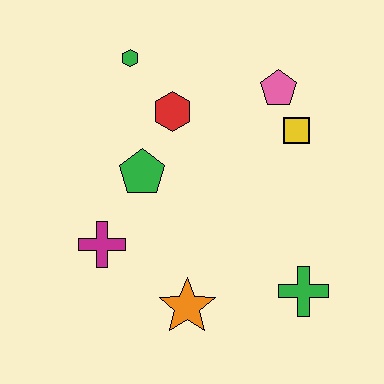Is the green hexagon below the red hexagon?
No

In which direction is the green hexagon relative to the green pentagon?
The green hexagon is above the green pentagon.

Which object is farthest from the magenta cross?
The pink pentagon is farthest from the magenta cross.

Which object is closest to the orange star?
The magenta cross is closest to the orange star.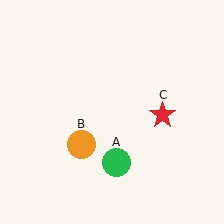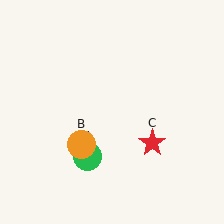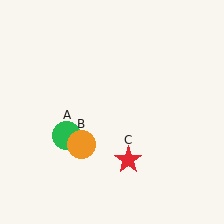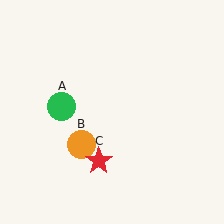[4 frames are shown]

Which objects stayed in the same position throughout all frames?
Orange circle (object B) remained stationary.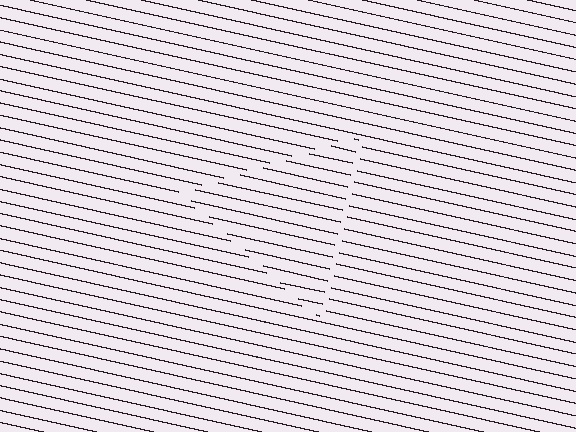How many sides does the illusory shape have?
3 sides — the line-ends trace a triangle.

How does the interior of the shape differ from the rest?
The interior of the shape contains the same grating, shifted by half a period — the contour is defined by the phase discontinuity where line-ends from the inner and outer gratings abut.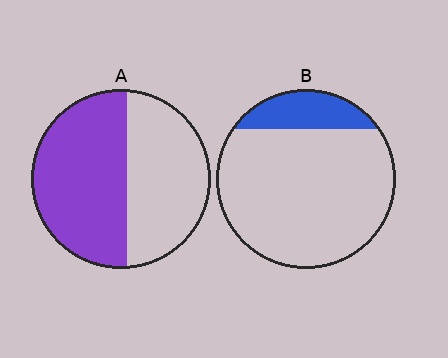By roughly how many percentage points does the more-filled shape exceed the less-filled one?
By roughly 40 percentage points (A over B).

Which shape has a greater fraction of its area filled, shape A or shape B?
Shape A.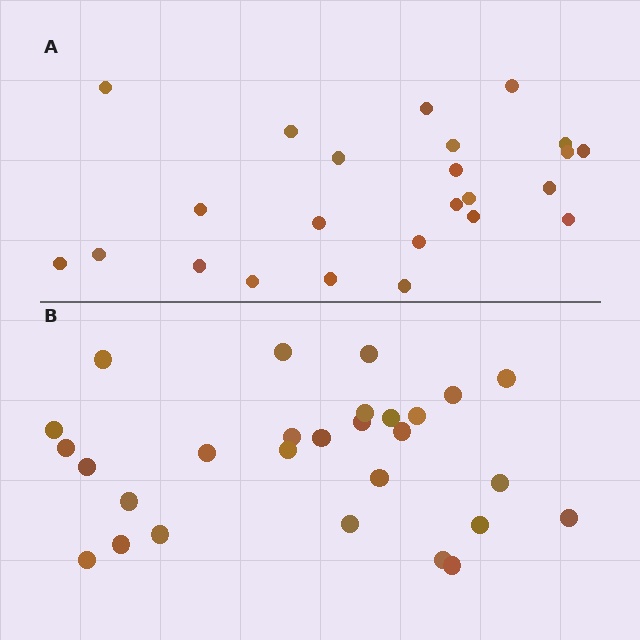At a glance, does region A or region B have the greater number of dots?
Region B (the bottom region) has more dots.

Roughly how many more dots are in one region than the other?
Region B has about 4 more dots than region A.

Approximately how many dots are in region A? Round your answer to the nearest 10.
About 20 dots. (The exact count is 24, which rounds to 20.)